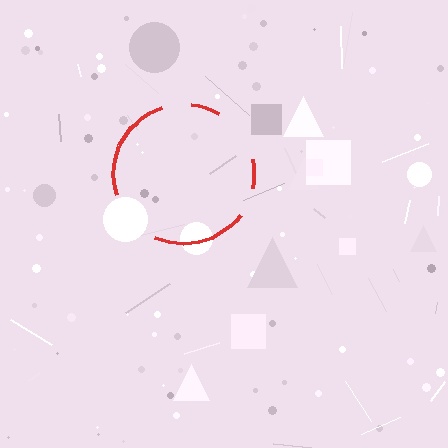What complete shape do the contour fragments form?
The contour fragments form a circle.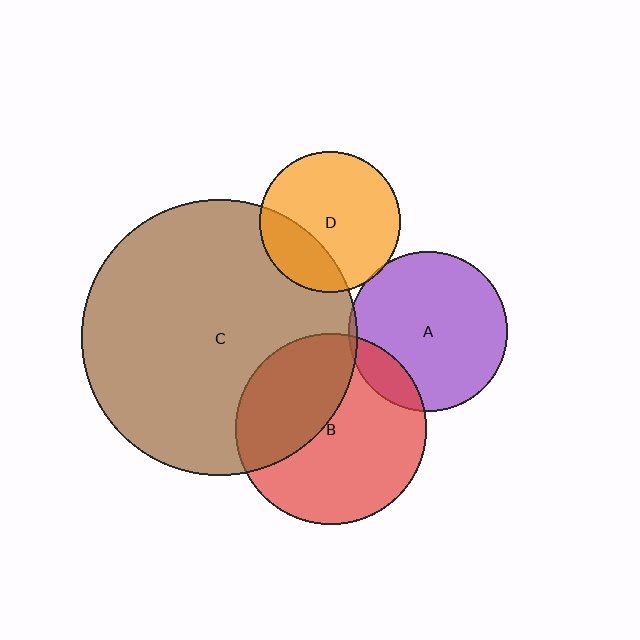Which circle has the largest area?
Circle C (brown).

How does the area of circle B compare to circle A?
Approximately 1.4 times.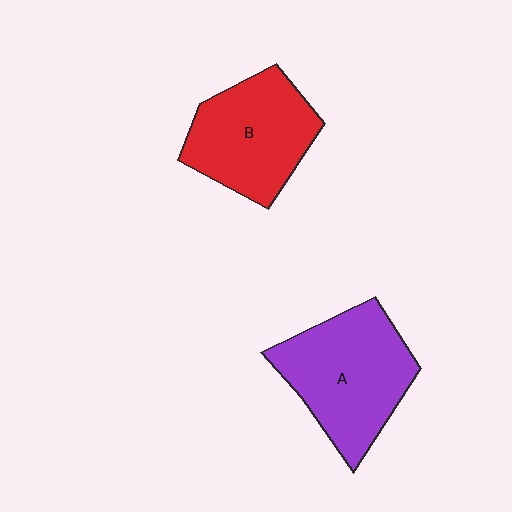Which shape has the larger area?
Shape A (purple).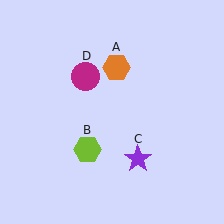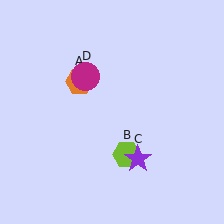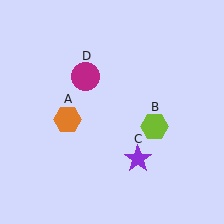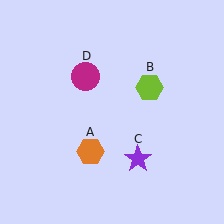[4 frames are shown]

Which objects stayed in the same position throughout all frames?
Purple star (object C) and magenta circle (object D) remained stationary.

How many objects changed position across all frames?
2 objects changed position: orange hexagon (object A), lime hexagon (object B).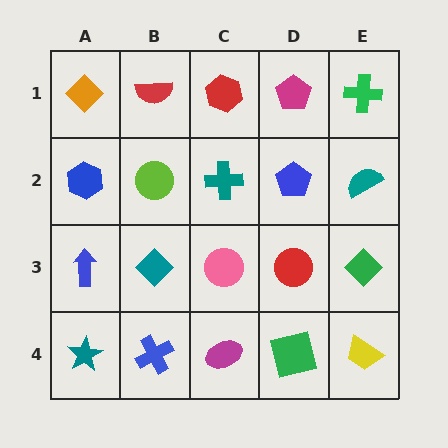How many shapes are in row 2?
5 shapes.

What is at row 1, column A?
An orange diamond.